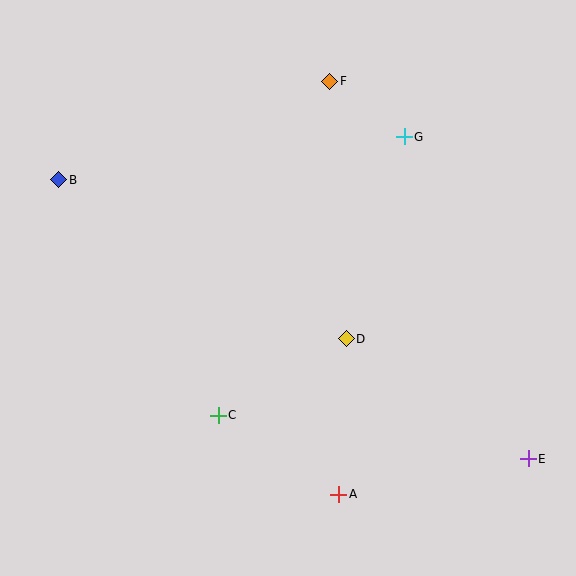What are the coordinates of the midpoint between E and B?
The midpoint between E and B is at (293, 319).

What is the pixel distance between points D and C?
The distance between D and C is 149 pixels.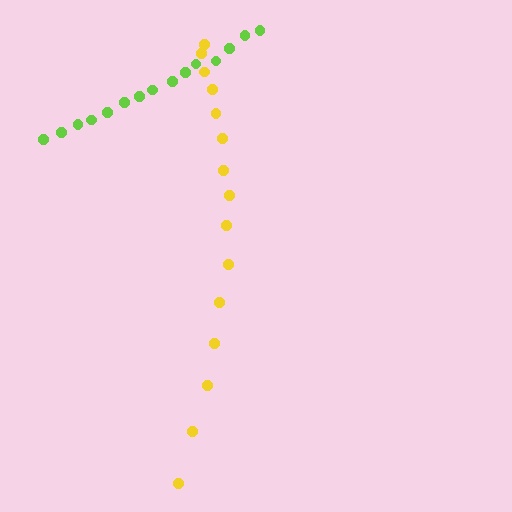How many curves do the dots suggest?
There are 2 distinct paths.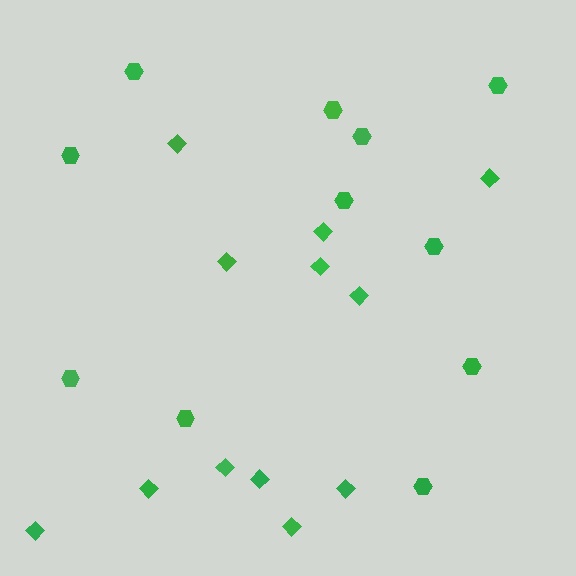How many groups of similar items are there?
There are 2 groups: one group of diamonds (12) and one group of hexagons (11).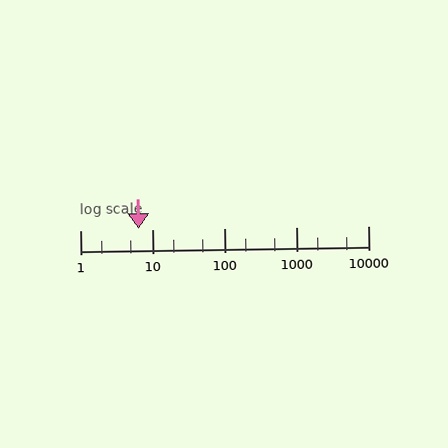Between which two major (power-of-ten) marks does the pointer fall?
The pointer is between 1 and 10.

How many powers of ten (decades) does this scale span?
The scale spans 4 decades, from 1 to 10000.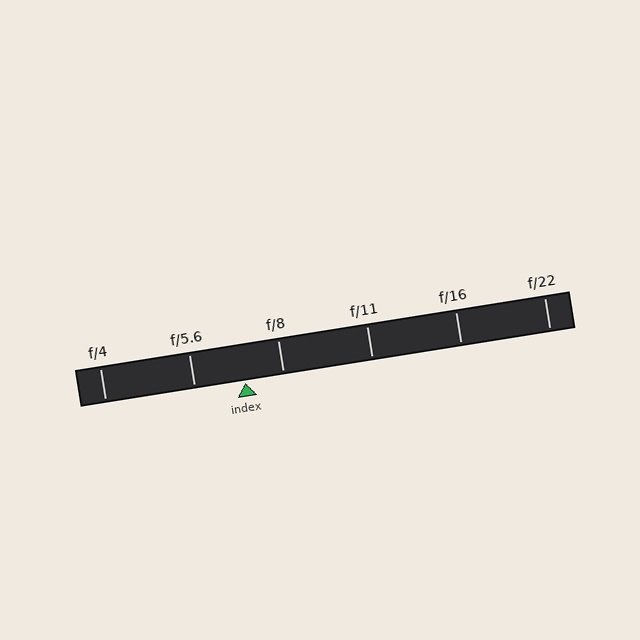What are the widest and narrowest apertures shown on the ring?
The widest aperture shown is f/4 and the narrowest is f/22.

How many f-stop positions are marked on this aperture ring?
There are 6 f-stop positions marked.